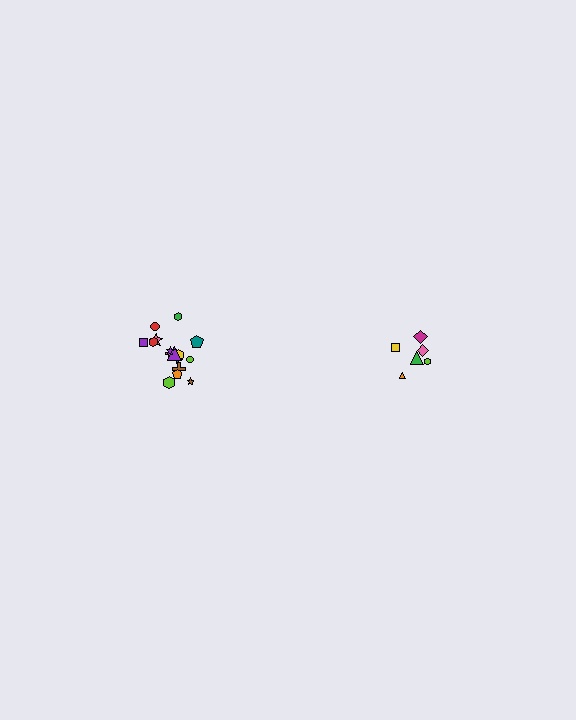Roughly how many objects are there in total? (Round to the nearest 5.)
Roughly 25 objects in total.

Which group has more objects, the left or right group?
The left group.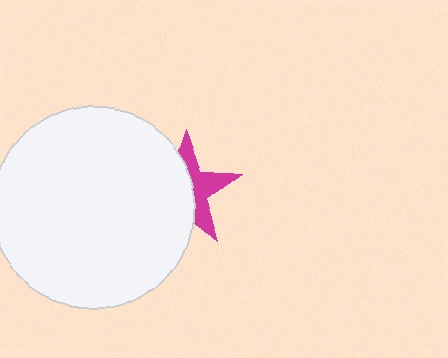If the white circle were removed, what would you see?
You would see the complete magenta star.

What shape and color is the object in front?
The object in front is a white circle.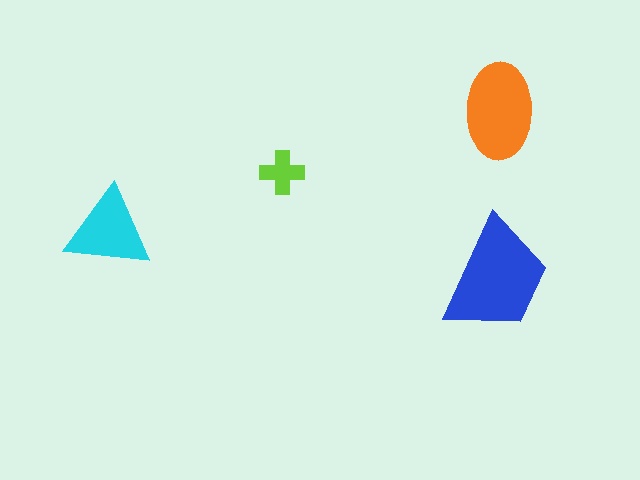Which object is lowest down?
The blue trapezoid is bottommost.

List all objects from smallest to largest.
The lime cross, the cyan triangle, the orange ellipse, the blue trapezoid.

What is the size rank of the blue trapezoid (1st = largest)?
1st.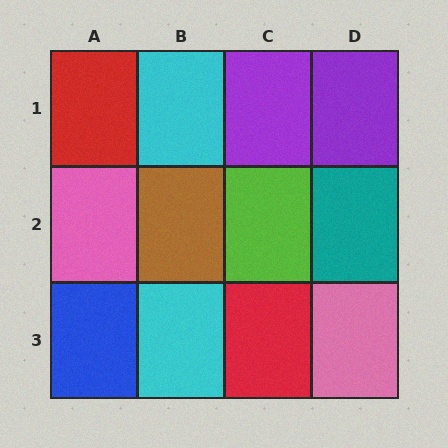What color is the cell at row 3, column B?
Cyan.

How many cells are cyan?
2 cells are cyan.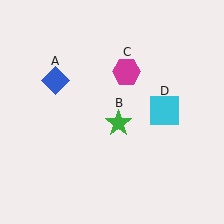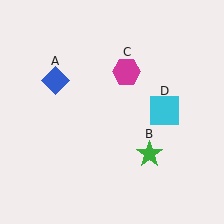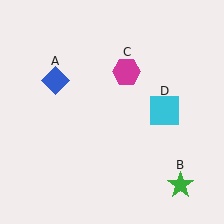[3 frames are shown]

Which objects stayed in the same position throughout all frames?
Blue diamond (object A) and magenta hexagon (object C) and cyan square (object D) remained stationary.